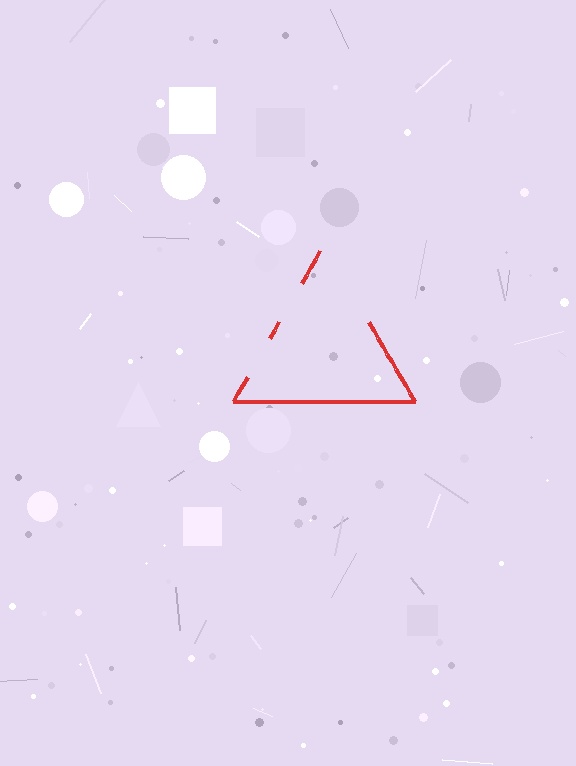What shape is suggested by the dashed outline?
The dashed outline suggests a triangle.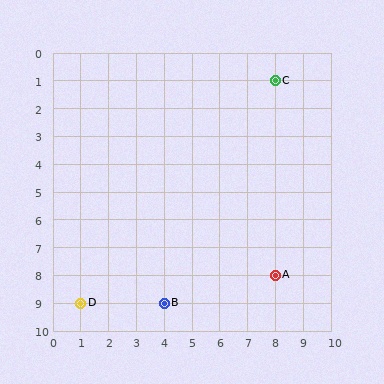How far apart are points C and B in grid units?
Points C and B are 4 columns and 8 rows apart (about 8.9 grid units diagonally).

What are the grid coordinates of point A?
Point A is at grid coordinates (8, 8).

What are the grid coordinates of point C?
Point C is at grid coordinates (8, 1).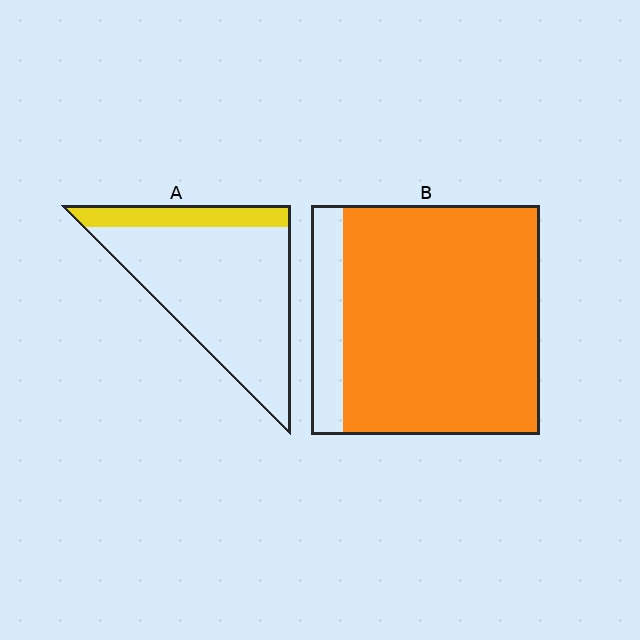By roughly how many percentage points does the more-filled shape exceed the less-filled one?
By roughly 70 percentage points (B over A).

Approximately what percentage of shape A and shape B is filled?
A is approximately 20% and B is approximately 85%.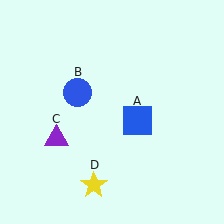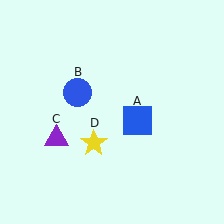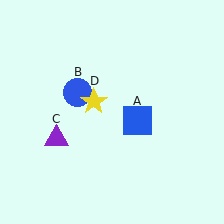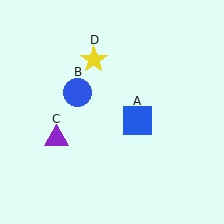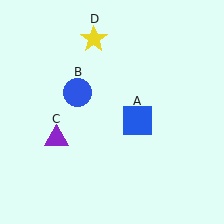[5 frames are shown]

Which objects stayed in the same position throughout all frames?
Blue square (object A) and blue circle (object B) and purple triangle (object C) remained stationary.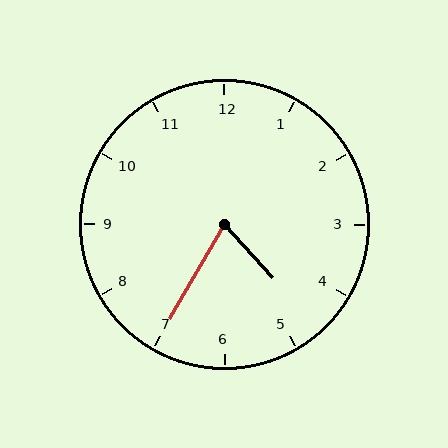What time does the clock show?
4:35.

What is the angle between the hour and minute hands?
Approximately 72 degrees.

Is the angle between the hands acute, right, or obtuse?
It is acute.